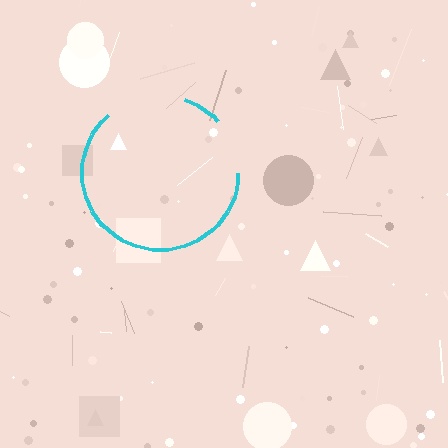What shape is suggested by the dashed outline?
The dashed outline suggests a circle.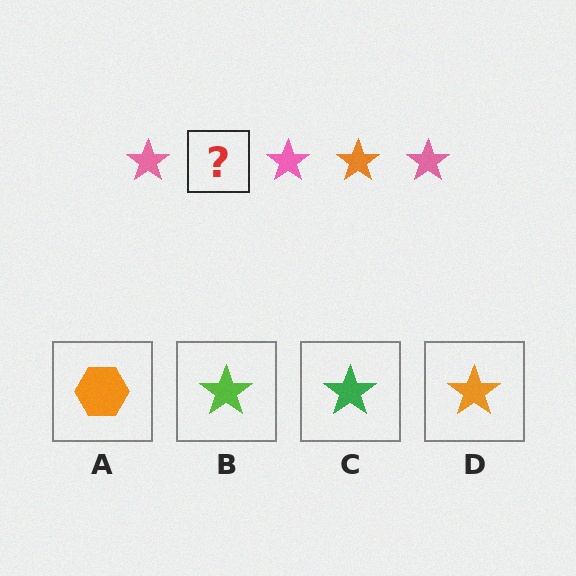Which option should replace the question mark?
Option D.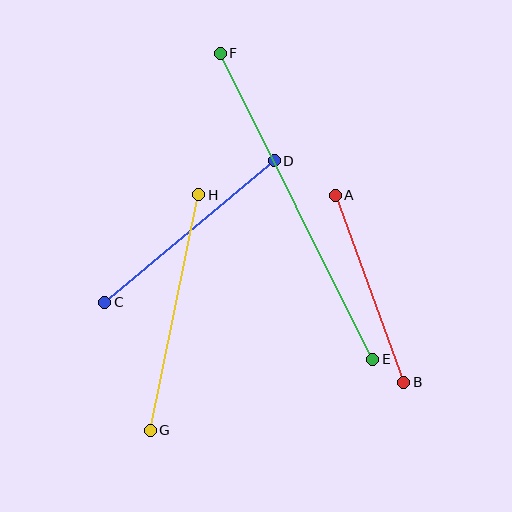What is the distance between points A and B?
The distance is approximately 199 pixels.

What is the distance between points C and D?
The distance is approximately 220 pixels.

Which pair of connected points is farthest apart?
Points E and F are farthest apart.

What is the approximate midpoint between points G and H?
The midpoint is at approximately (175, 313) pixels.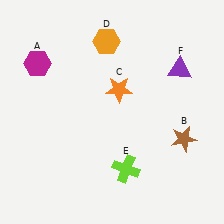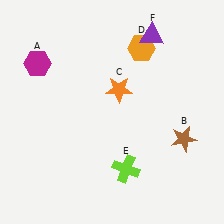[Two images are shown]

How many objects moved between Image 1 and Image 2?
2 objects moved between the two images.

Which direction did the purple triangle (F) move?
The purple triangle (F) moved up.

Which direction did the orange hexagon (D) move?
The orange hexagon (D) moved right.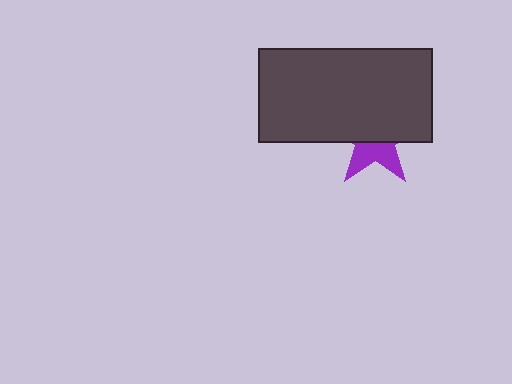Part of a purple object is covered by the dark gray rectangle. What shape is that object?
It is a star.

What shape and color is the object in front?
The object in front is a dark gray rectangle.